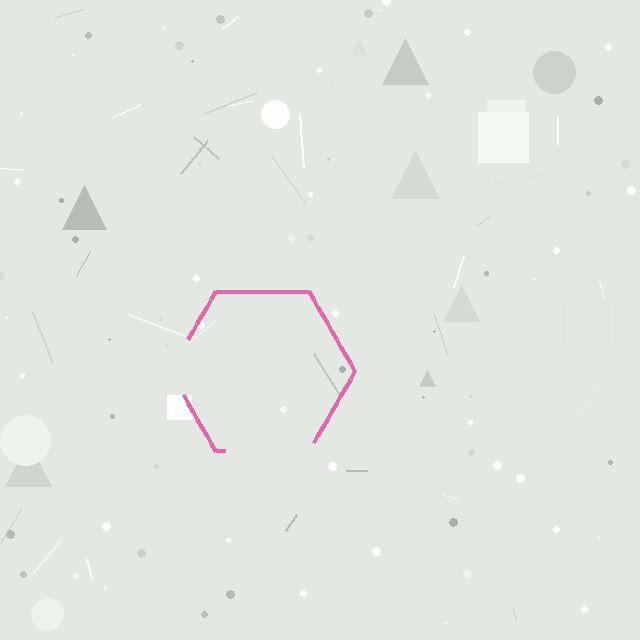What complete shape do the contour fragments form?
The contour fragments form a hexagon.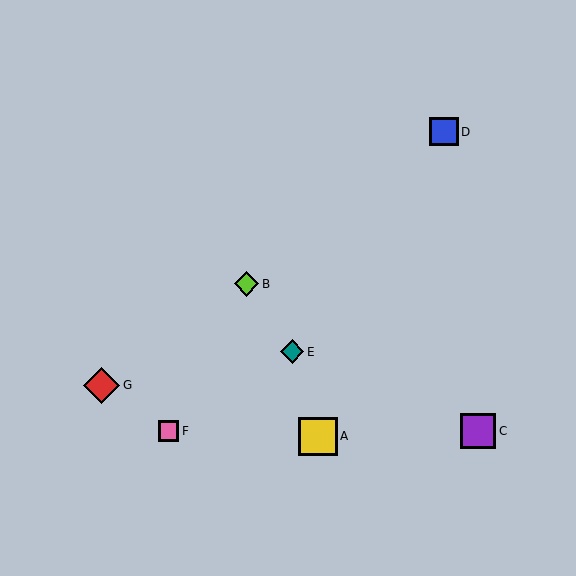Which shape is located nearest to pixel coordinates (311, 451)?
The yellow square (labeled A) at (318, 436) is nearest to that location.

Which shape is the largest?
The yellow square (labeled A) is the largest.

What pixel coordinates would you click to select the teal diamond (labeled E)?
Click at (292, 352) to select the teal diamond E.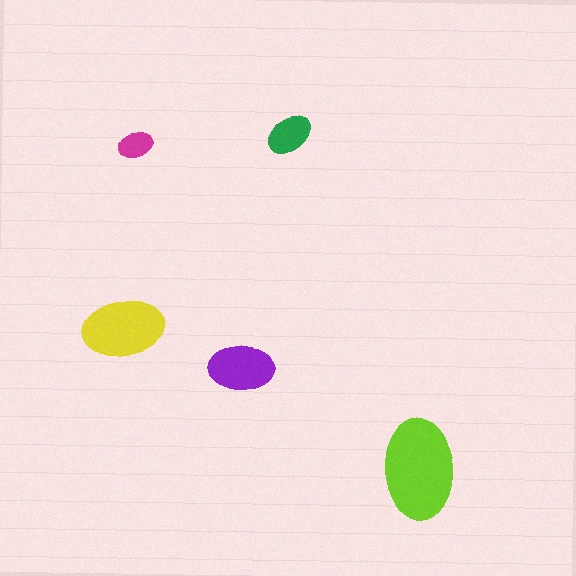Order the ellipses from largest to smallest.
the lime one, the yellow one, the purple one, the green one, the magenta one.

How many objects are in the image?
There are 5 objects in the image.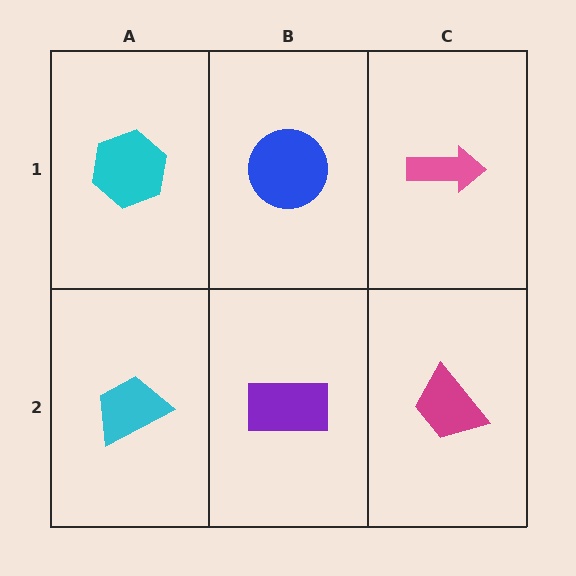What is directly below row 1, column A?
A cyan trapezoid.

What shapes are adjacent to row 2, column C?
A pink arrow (row 1, column C), a purple rectangle (row 2, column B).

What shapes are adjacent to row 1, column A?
A cyan trapezoid (row 2, column A), a blue circle (row 1, column B).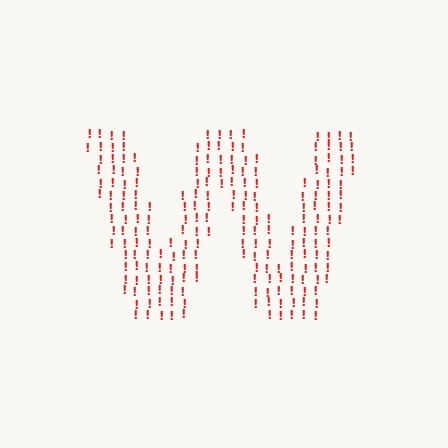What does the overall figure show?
The overall figure shows the letter W.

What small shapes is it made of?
It is made of small exclamation marks.